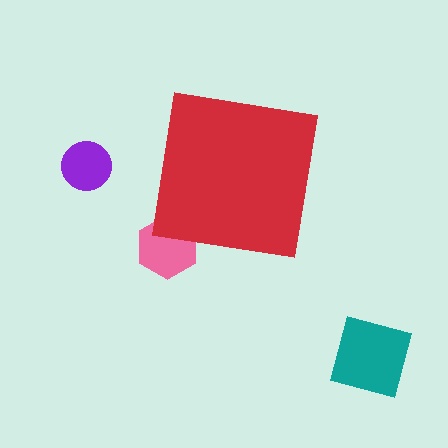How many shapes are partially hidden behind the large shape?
1 shape is partially hidden.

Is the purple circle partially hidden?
No, the purple circle is fully visible.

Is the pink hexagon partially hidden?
Yes, the pink hexagon is partially hidden behind the red square.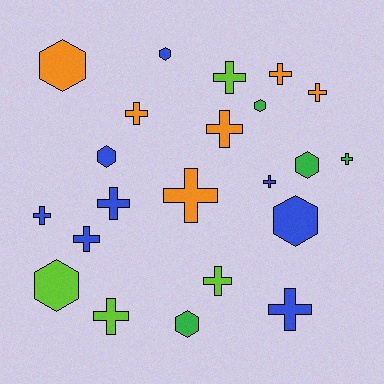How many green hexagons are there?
There are 3 green hexagons.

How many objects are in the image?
There are 22 objects.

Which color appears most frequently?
Blue, with 8 objects.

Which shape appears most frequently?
Cross, with 14 objects.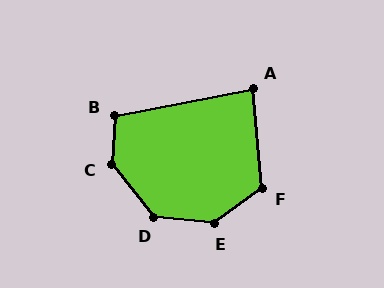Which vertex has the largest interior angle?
C, at approximately 139 degrees.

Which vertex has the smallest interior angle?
A, at approximately 84 degrees.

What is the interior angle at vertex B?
Approximately 104 degrees (obtuse).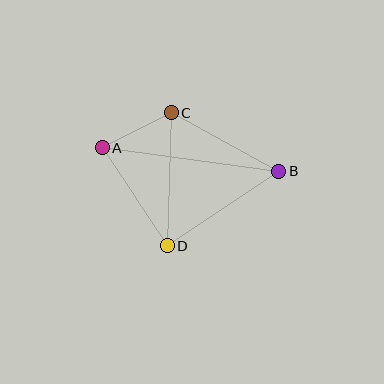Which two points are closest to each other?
Points A and C are closest to each other.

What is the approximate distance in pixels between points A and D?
The distance between A and D is approximately 118 pixels.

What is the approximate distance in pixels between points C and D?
The distance between C and D is approximately 133 pixels.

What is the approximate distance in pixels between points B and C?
The distance between B and C is approximately 123 pixels.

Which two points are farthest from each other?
Points A and B are farthest from each other.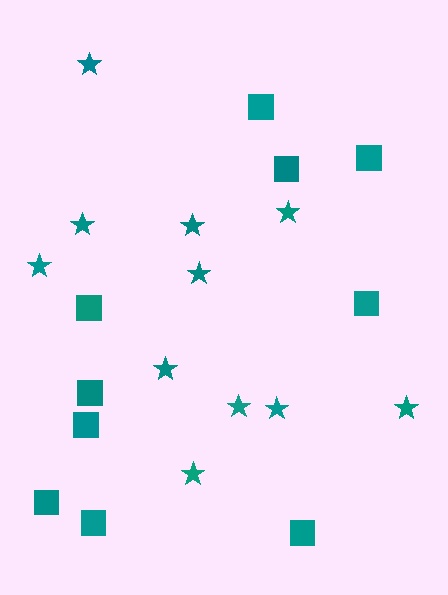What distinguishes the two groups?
There are 2 groups: one group of stars (11) and one group of squares (10).